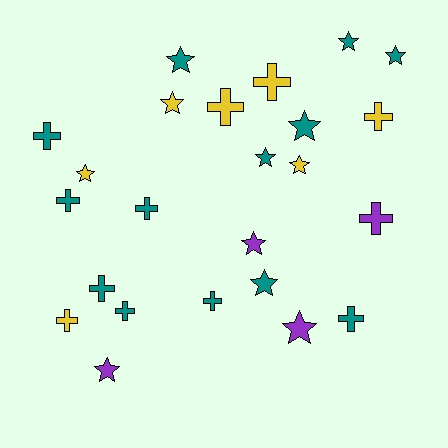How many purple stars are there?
There are 3 purple stars.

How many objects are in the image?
There are 24 objects.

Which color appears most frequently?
Teal, with 13 objects.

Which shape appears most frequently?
Star, with 12 objects.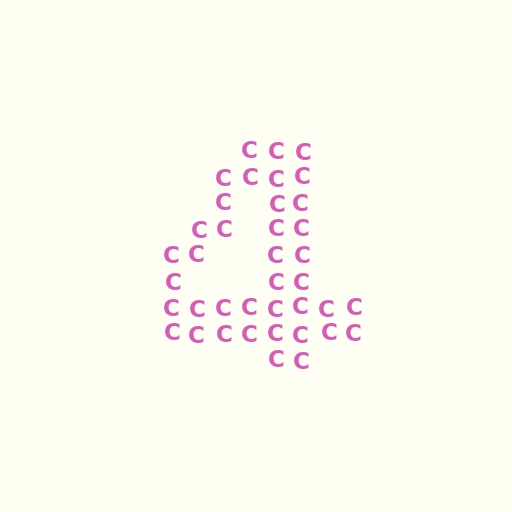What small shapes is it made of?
It is made of small letter C's.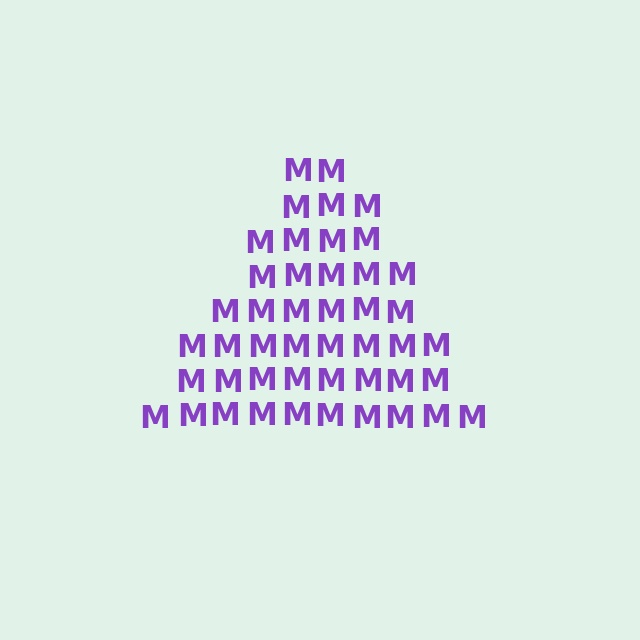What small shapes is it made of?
It is made of small letter M's.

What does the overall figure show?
The overall figure shows a triangle.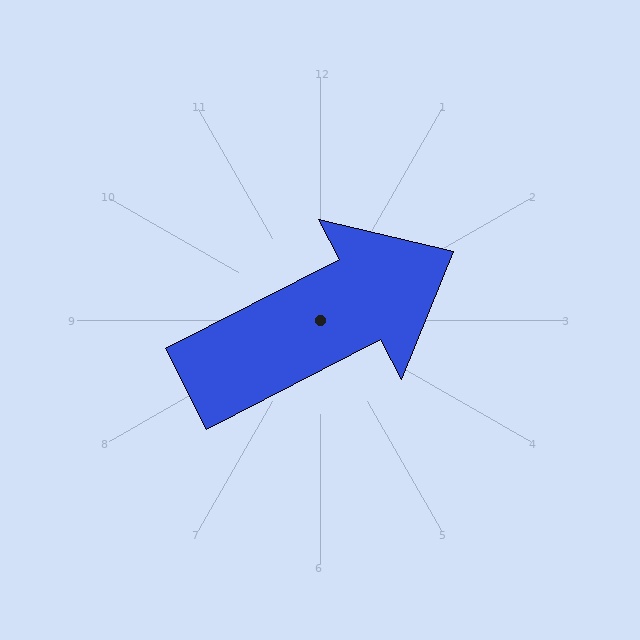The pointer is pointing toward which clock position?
Roughly 2 o'clock.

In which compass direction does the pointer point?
Northeast.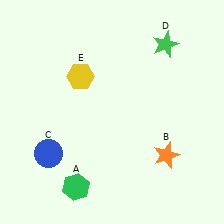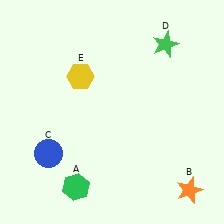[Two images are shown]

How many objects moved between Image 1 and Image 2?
1 object moved between the two images.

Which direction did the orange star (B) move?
The orange star (B) moved down.